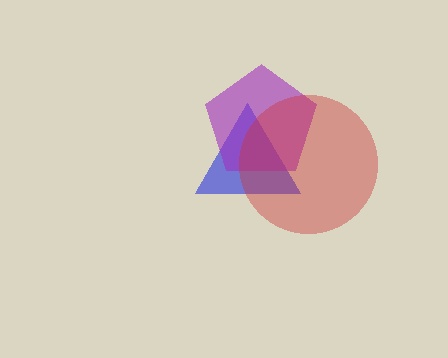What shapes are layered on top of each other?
The layered shapes are: a blue triangle, a purple pentagon, a red circle.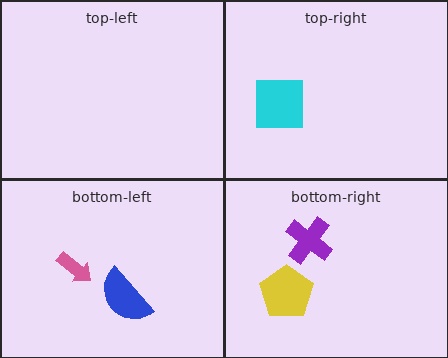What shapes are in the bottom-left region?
The blue semicircle, the pink arrow.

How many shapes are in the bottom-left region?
2.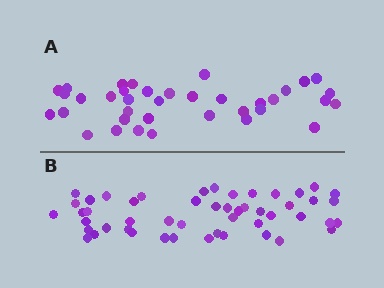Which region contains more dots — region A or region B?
Region B (the bottom region) has more dots.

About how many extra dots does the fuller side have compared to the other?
Region B has approximately 15 more dots than region A.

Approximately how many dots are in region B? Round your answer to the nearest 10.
About 50 dots.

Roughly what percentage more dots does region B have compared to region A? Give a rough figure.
About 35% more.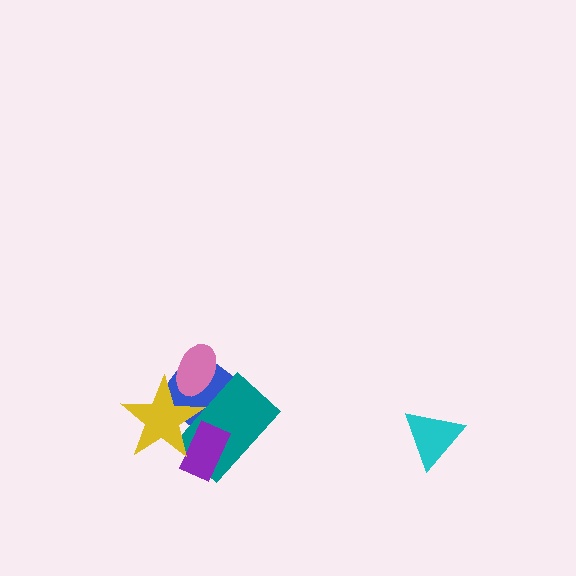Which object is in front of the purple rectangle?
The yellow star is in front of the purple rectangle.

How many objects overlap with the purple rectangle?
2 objects overlap with the purple rectangle.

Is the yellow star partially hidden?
No, no other shape covers it.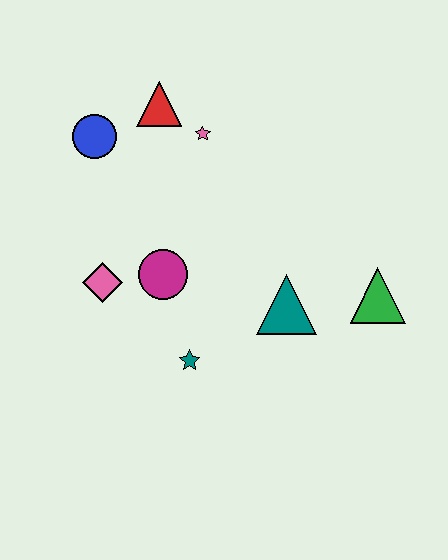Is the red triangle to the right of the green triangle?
No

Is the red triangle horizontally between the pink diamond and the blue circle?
No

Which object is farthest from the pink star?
The green triangle is farthest from the pink star.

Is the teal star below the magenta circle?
Yes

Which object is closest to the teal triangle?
The green triangle is closest to the teal triangle.